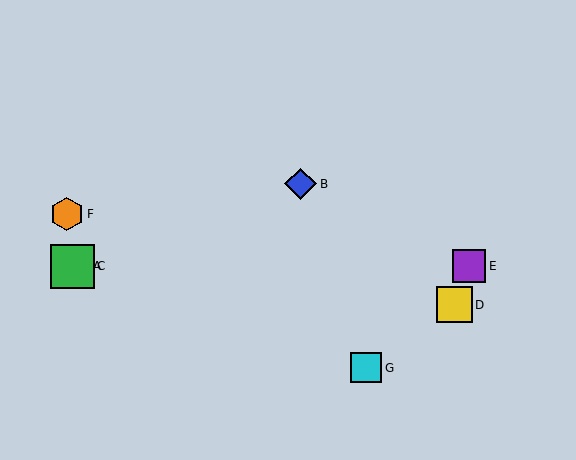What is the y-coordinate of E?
Object E is at y≈266.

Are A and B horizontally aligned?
No, A is at y≈266 and B is at y≈184.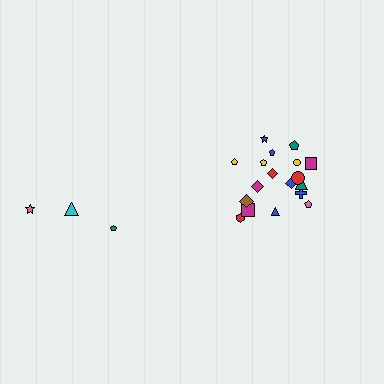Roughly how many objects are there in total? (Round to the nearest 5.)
Roughly 20 objects in total.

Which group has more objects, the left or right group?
The right group.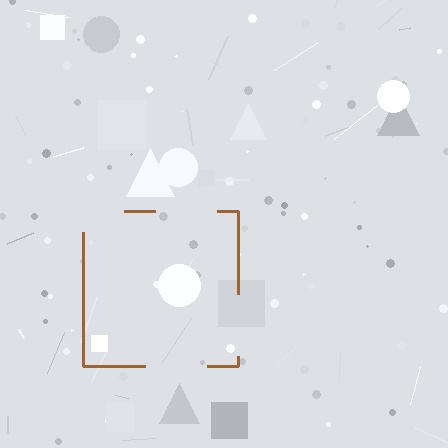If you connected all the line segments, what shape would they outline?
They would outline a square.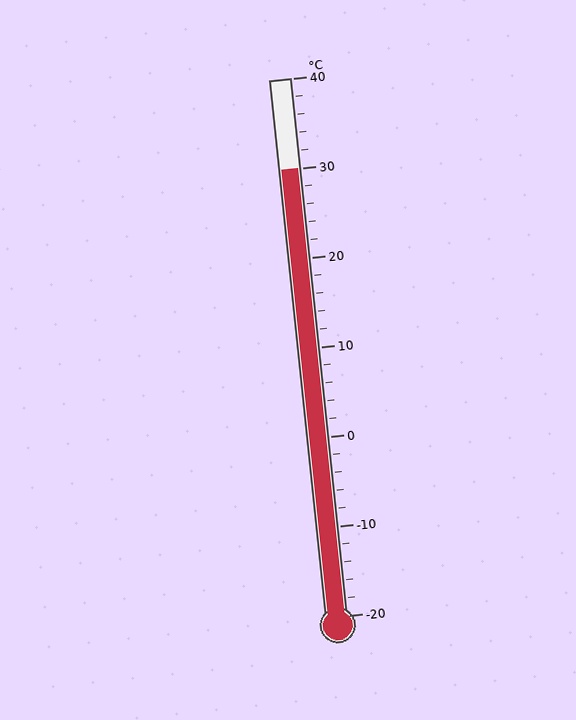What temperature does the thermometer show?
The thermometer shows approximately 30°C.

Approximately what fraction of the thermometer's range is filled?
The thermometer is filled to approximately 85% of its range.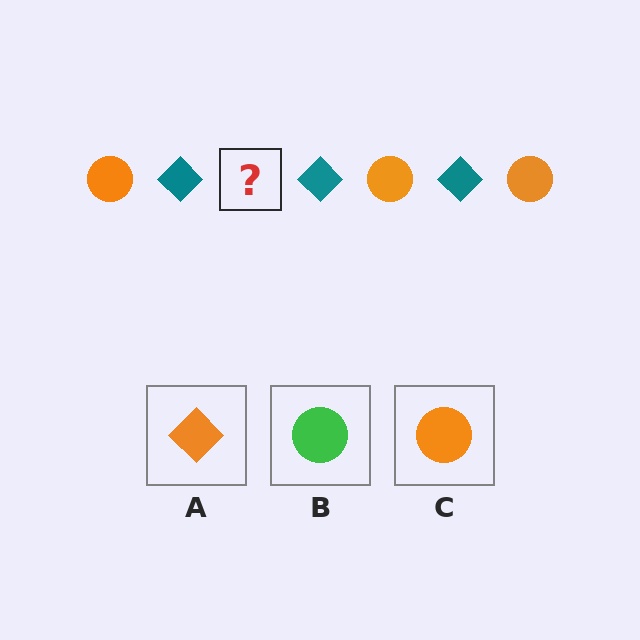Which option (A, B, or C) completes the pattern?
C.